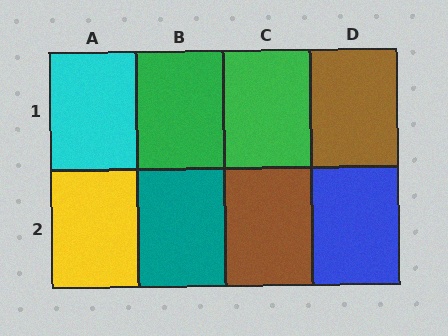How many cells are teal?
1 cell is teal.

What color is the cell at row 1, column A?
Cyan.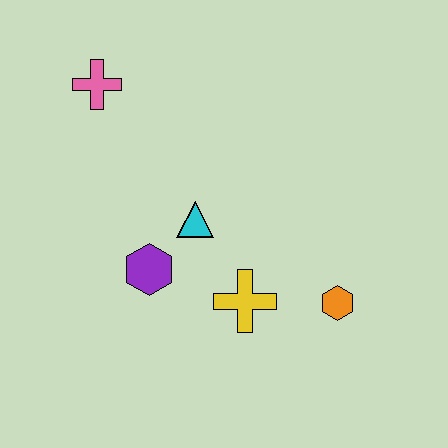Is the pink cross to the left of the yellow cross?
Yes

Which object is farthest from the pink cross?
The orange hexagon is farthest from the pink cross.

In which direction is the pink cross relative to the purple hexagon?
The pink cross is above the purple hexagon.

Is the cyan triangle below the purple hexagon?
No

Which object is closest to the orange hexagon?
The yellow cross is closest to the orange hexagon.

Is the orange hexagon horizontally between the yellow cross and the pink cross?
No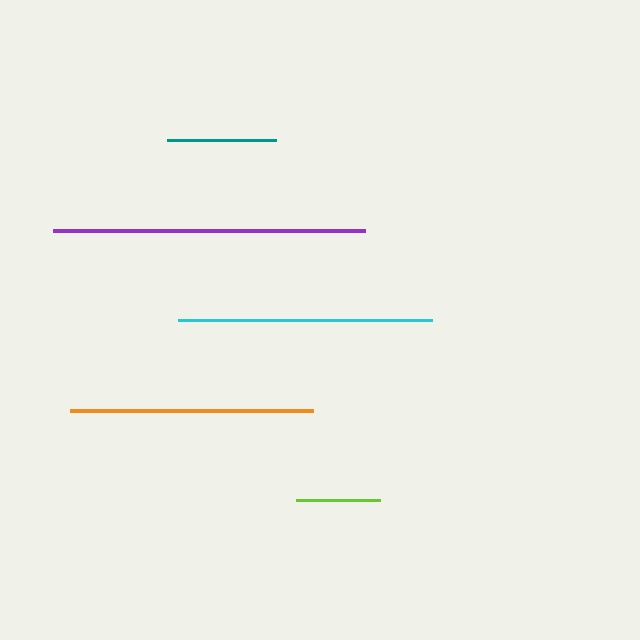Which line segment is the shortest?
The lime line is the shortest at approximately 85 pixels.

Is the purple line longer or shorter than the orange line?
The purple line is longer than the orange line.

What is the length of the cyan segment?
The cyan segment is approximately 255 pixels long.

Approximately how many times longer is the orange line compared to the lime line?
The orange line is approximately 2.9 times the length of the lime line.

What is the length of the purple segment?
The purple segment is approximately 313 pixels long.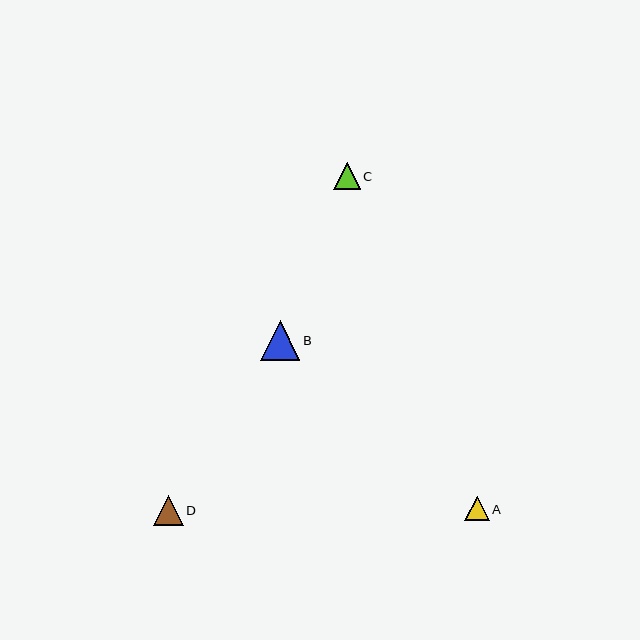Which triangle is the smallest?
Triangle A is the smallest with a size of approximately 25 pixels.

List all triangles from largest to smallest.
From largest to smallest: B, D, C, A.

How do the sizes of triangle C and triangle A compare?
Triangle C and triangle A are approximately the same size.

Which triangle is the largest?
Triangle B is the largest with a size of approximately 39 pixels.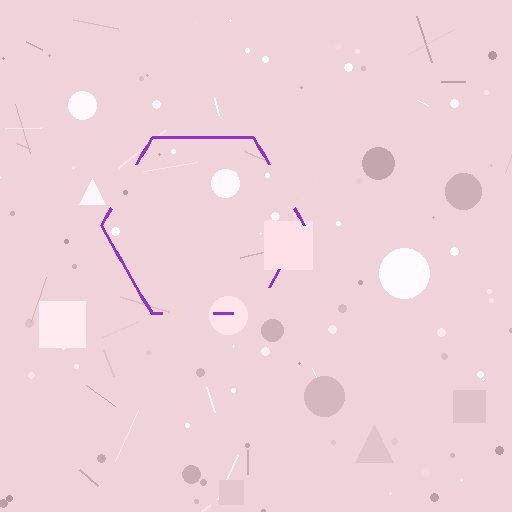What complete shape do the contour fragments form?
The contour fragments form a hexagon.